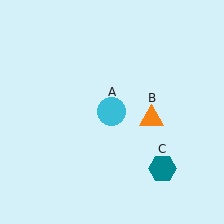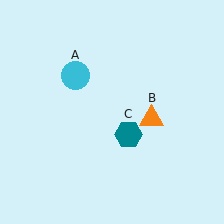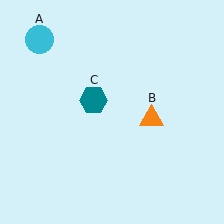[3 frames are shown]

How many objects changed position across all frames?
2 objects changed position: cyan circle (object A), teal hexagon (object C).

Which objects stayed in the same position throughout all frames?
Orange triangle (object B) remained stationary.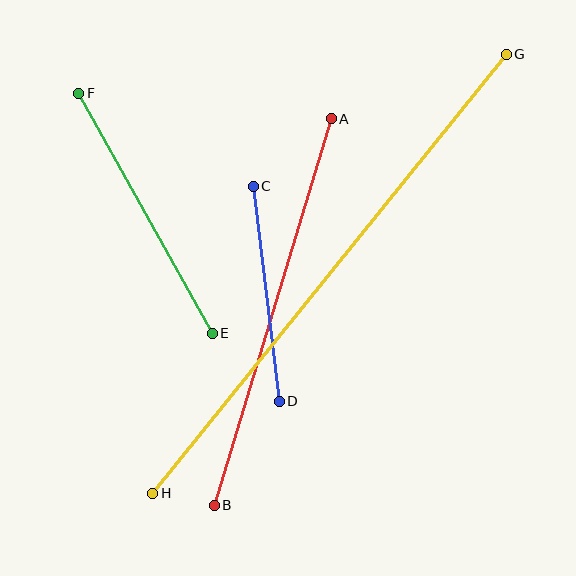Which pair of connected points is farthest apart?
Points G and H are farthest apart.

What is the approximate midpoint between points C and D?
The midpoint is at approximately (266, 294) pixels.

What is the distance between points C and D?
The distance is approximately 216 pixels.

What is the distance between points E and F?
The distance is approximately 274 pixels.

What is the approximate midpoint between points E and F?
The midpoint is at approximately (146, 213) pixels.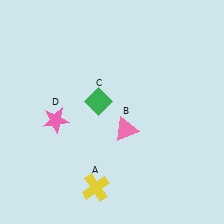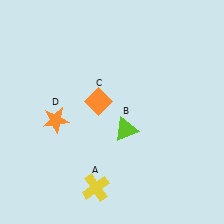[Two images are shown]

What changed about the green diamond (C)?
In Image 1, C is green. In Image 2, it changed to orange.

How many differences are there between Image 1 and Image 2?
There are 3 differences between the two images.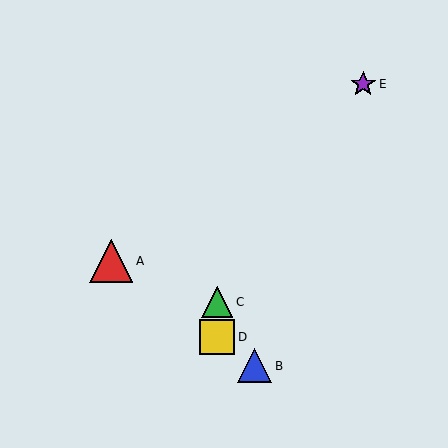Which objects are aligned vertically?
Objects C, D are aligned vertically.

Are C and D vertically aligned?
Yes, both are at x≈217.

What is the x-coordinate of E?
Object E is at x≈363.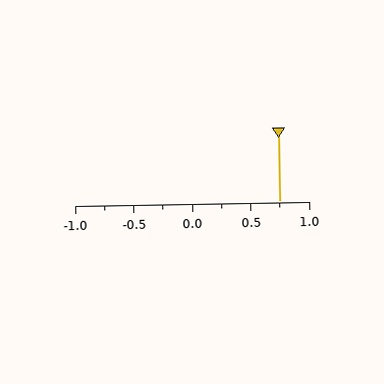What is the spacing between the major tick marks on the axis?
The major ticks are spaced 0.5 apart.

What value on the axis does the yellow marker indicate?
The marker indicates approximately 0.75.